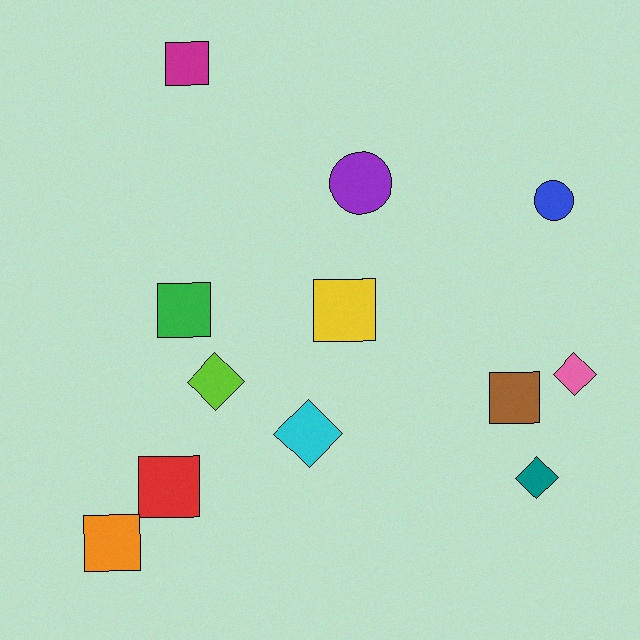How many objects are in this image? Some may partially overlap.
There are 12 objects.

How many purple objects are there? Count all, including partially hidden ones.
There is 1 purple object.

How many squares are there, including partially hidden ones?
There are 6 squares.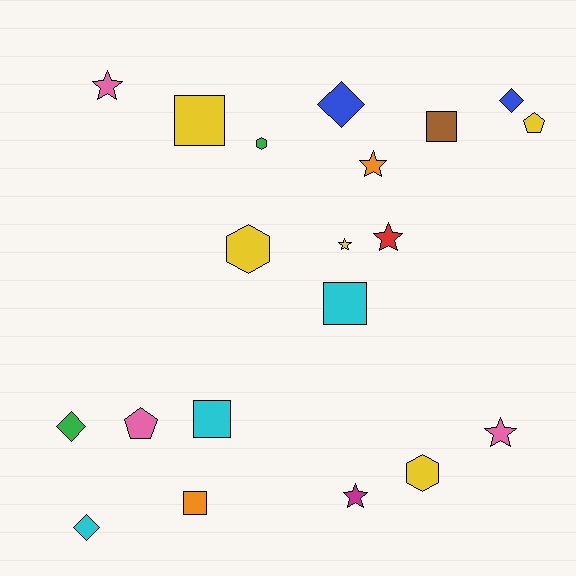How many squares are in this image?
There are 5 squares.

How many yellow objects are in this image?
There are 5 yellow objects.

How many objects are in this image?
There are 20 objects.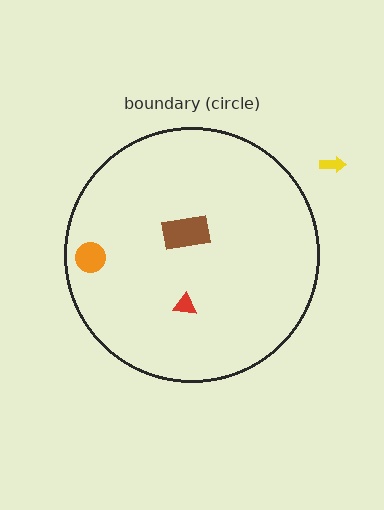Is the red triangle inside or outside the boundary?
Inside.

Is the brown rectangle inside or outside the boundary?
Inside.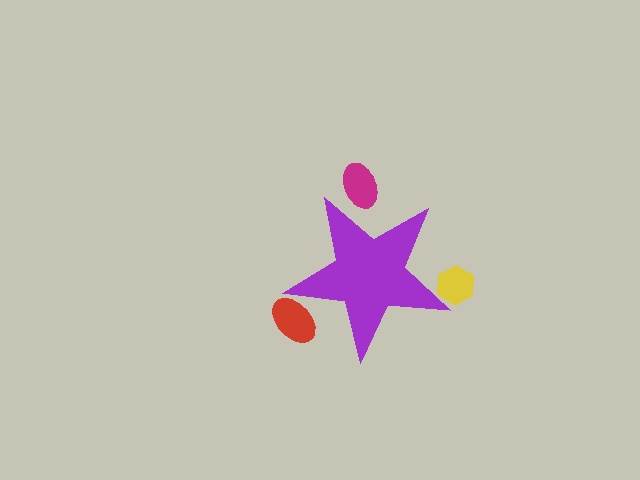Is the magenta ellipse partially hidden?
Yes, the magenta ellipse is partially hidden behind the purple star.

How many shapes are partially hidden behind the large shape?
3 shapes are partially hidden.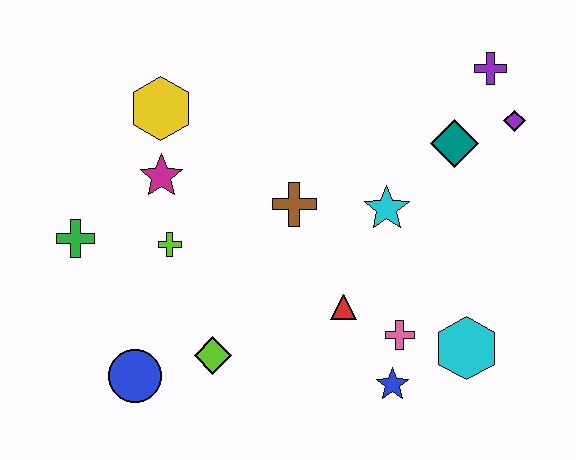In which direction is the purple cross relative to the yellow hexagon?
The purple cross is to the right of the yellow hexagon.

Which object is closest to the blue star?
The pink cross is closest to the blue star.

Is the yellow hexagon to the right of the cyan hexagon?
No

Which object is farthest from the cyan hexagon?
The green cross is farthest from the cyan hexagon.